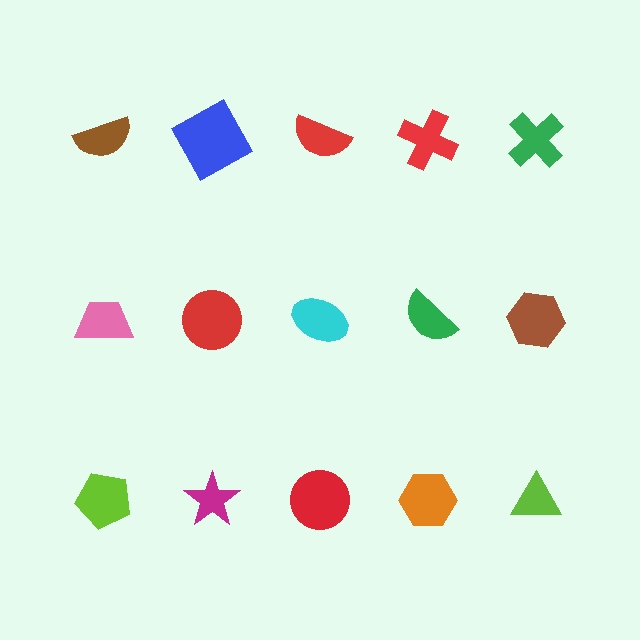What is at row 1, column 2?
A blue square.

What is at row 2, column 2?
A red circle.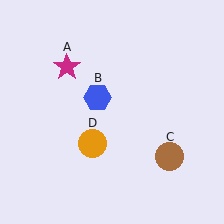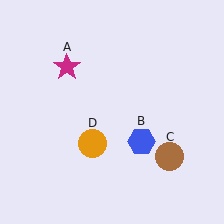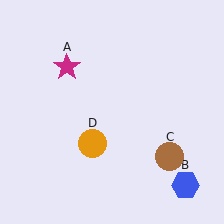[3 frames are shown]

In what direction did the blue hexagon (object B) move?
The blue hexagon (object B) moved down and to the right.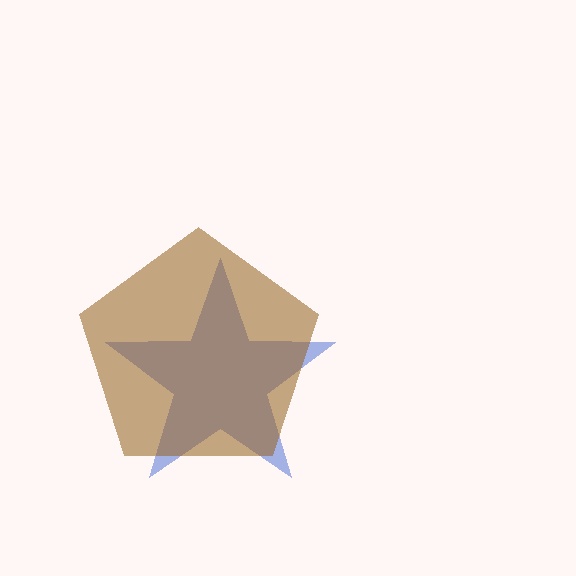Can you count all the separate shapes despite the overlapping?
Yes, there are 2 separate shapes.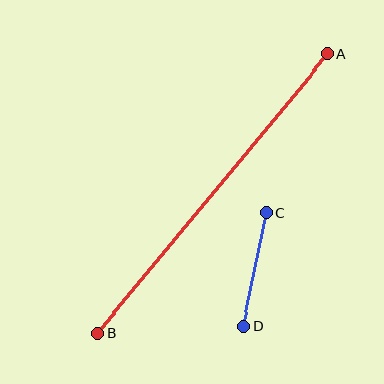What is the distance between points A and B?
The distance is approximately 362 pixels.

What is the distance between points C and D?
The distance is approximately 116 pixels.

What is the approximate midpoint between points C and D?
The midpoint is at approximately (255, 269) pixels.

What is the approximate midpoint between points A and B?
The midpoint is at approximately (213, 194) pixels.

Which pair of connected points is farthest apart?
Points A and B are farthest apart.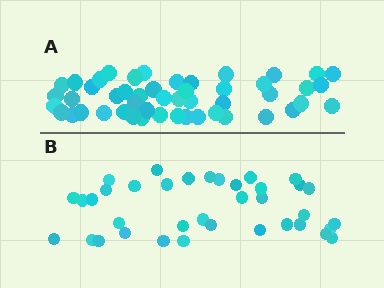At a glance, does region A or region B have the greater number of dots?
Region A (the top region) has more dots.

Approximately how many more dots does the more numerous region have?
Region A has roughly 12 or so more dots than region B.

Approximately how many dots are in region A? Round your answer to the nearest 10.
About 50 dots. (The exact count is 49, which rounds to 50.)